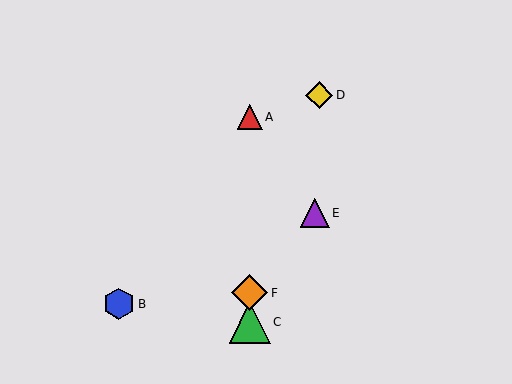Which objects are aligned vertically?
Objects A, C, F are aligned vertically.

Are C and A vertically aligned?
Yes, both are at x≈250.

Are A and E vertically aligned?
No, A is at x≈250 and E is at x≈315.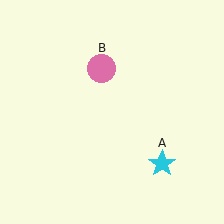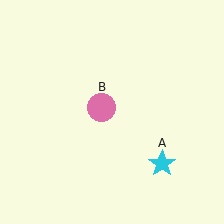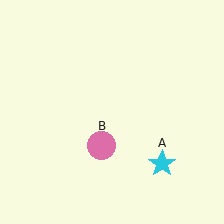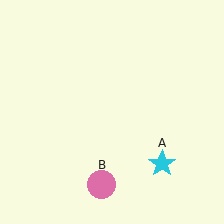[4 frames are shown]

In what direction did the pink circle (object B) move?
The pink circle (object B) moved down.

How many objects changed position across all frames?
1 object changed position: pink circle (object B).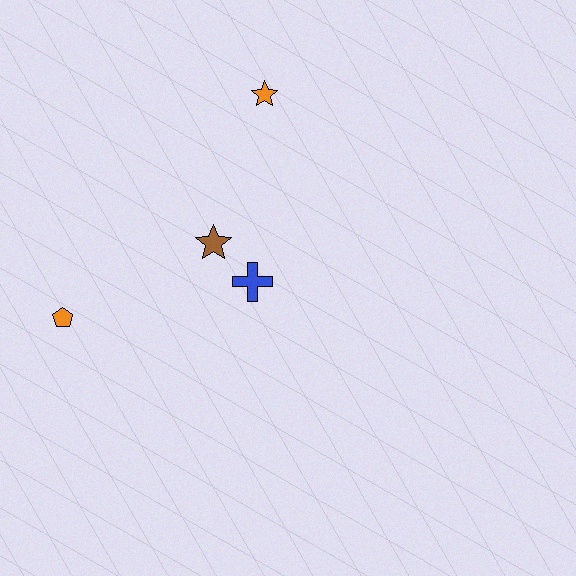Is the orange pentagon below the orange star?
Yes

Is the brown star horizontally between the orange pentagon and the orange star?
Yes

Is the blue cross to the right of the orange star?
No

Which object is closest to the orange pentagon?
The brown star is closest to the orange pentagon.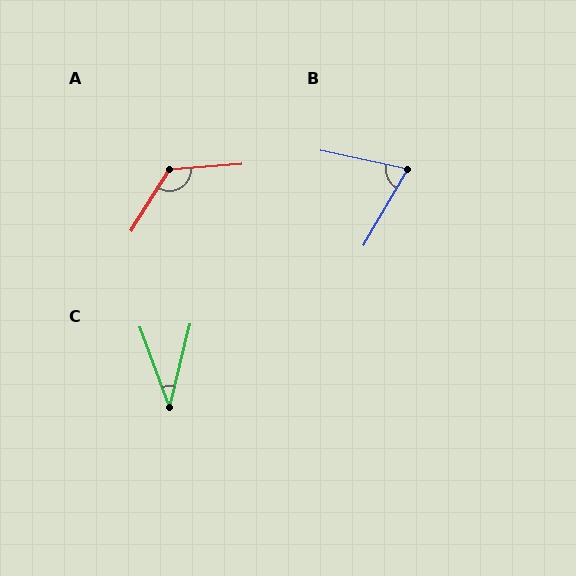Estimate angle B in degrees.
Approximately 72 degrees.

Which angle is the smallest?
C, at approximately 34 degrees.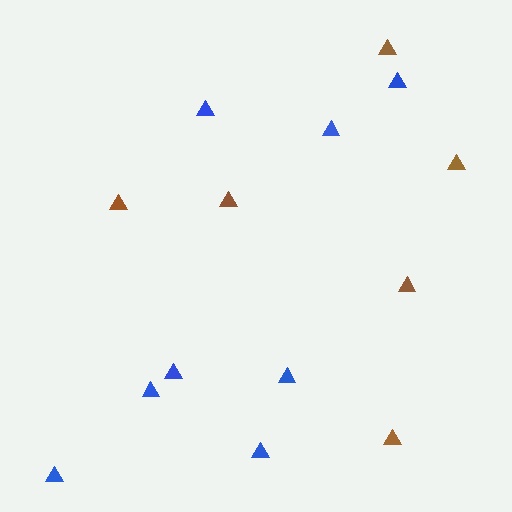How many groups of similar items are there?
There are 2 groups: one group of brown triangles (6) and one group of blue triangles (8).